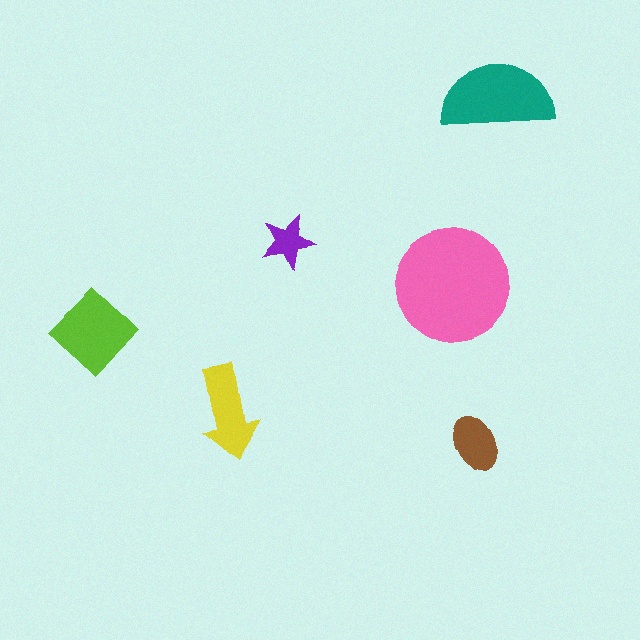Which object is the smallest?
The purple star.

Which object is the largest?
The pink circle.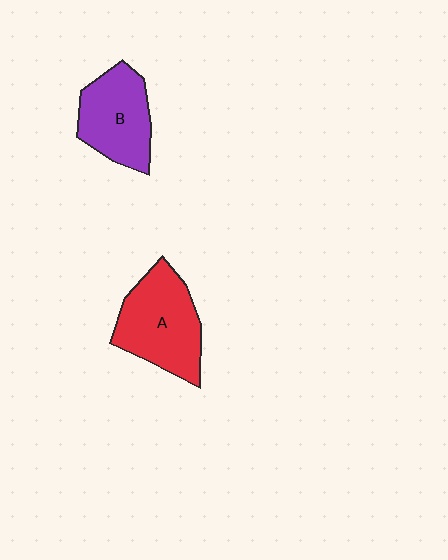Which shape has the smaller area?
Shape B (purple).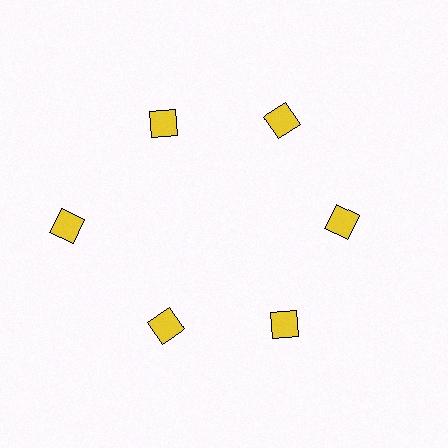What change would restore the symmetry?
The symmetry would be restored by moving it inward, back onto the ring so that all 6 squares sit at equal angles and equal distance from the center.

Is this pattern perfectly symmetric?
No. The 6 yellow squares are arranged in a ring, but one element near the 9 o'clock position is pushed outward from the center, breaking the 6-fold rotational symmetry.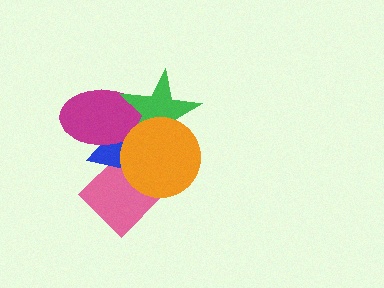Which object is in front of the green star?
The orange circle is in front of the green star.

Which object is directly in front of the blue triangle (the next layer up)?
The magenta ellipse is directly in front of the blue triangle.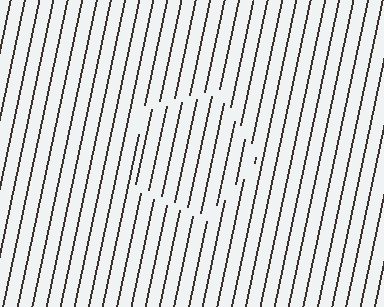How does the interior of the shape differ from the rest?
The interior of the shape contains the same grating, shifted by half a period — the contour is defined by the phase discontinuity where line-ends from the inner and outer gratings abut.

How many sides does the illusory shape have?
5 sides — the line-ends trace a pentagon.